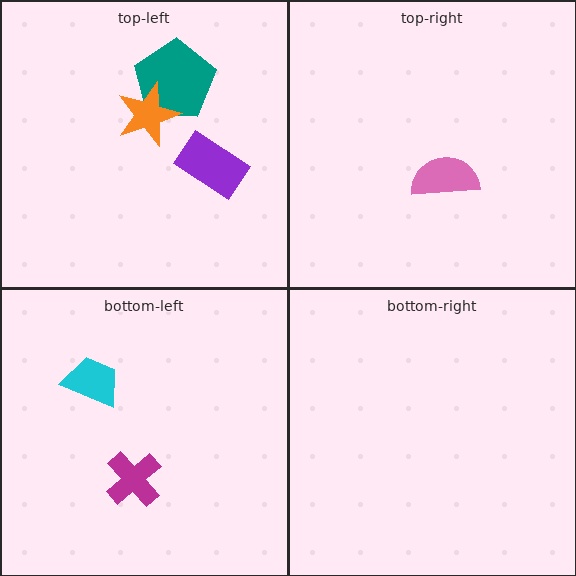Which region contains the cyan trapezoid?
The bottom-left region.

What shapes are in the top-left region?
The purple rectangle, the teal pentagon, the orange star.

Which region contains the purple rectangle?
The top-left region.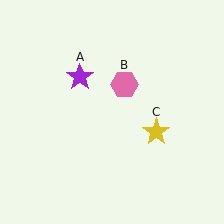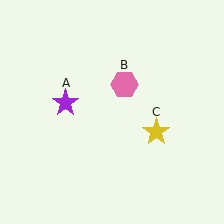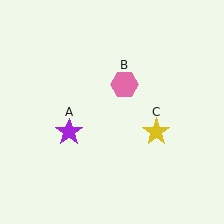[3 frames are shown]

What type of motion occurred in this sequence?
The purple star (object A) rotated counterclockwise around the center of the scene.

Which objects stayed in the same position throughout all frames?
Pink hexagon (object B) and yellow star (object C) remained stationary.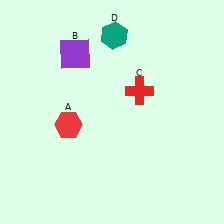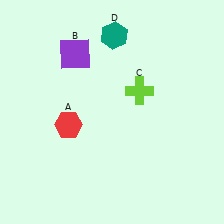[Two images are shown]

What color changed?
The cross (C) changed from red in Image 1 to lime in Image 2.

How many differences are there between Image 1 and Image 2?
There is 1 difference between the two images.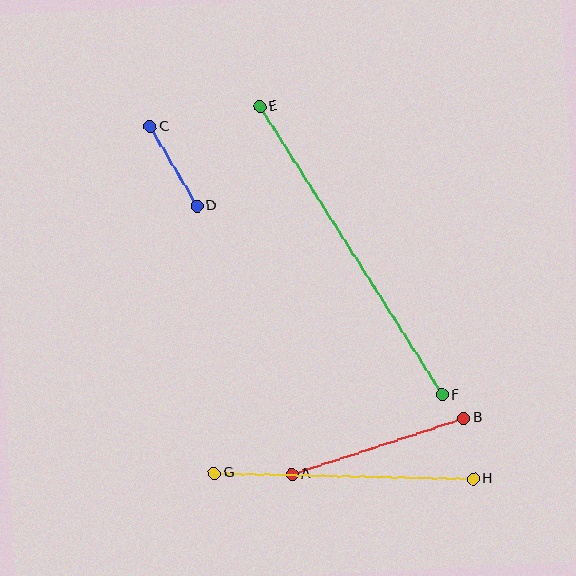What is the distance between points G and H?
The distance is approximately 260 pixels.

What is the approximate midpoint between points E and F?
The midpoint is at approximately (351, 251) pixels.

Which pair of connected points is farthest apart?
Points E and F are farthest apart.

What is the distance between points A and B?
The distance is approximately 181 pixels.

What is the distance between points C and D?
The distance is approximately 92 pixels.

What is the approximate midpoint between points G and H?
The midpoint is at approximately (344, 476) pixels.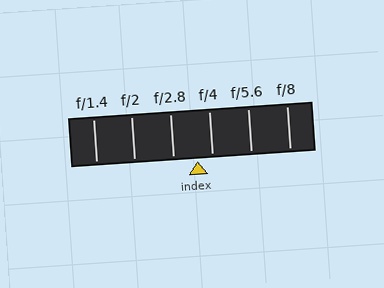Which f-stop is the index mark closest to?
The index mark is closest to f/4.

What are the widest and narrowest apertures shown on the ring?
The widest aperture shown is f/1.4 and the narrowest is f/8.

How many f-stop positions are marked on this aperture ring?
There are 6 f-stop positions marked.